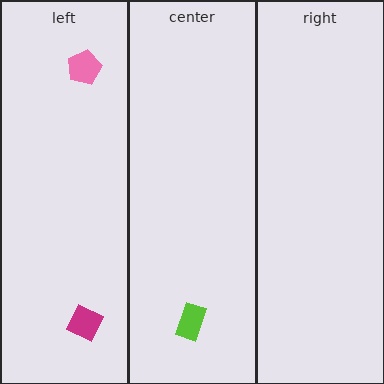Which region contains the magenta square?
The left region.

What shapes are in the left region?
The pink pentagon, the magenta square.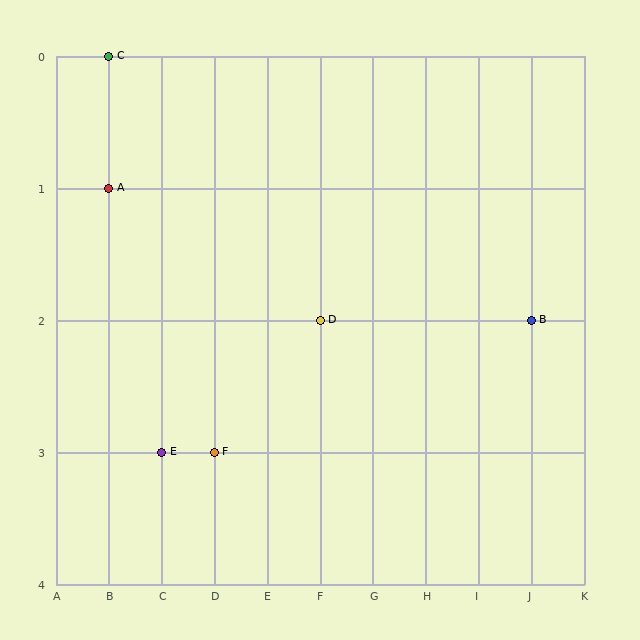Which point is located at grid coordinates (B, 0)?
Point C is at (B, 0).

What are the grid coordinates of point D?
Point D is at grid coordinates (F, 2).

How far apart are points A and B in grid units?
Points A and B are 8 columns and 1 row apart (about 8.1 grid units diagonally).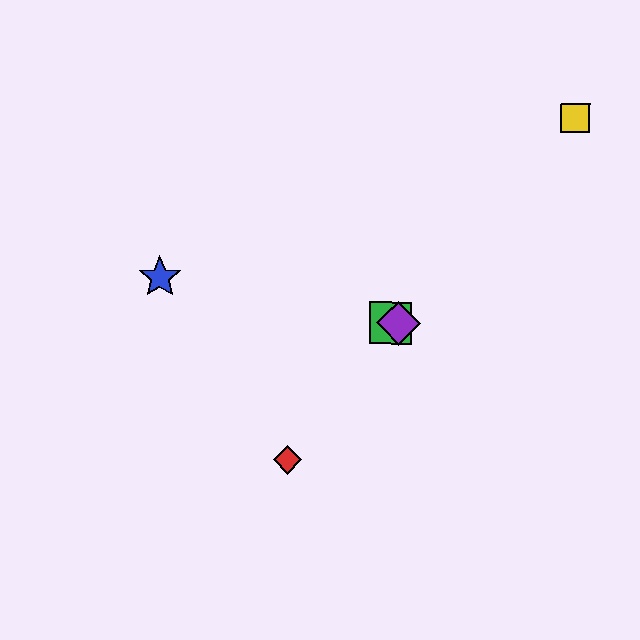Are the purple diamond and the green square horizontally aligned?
Yes, both are at y≈323.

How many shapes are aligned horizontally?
2 shapes (the green square, the purple diamond) are aligned horizontally.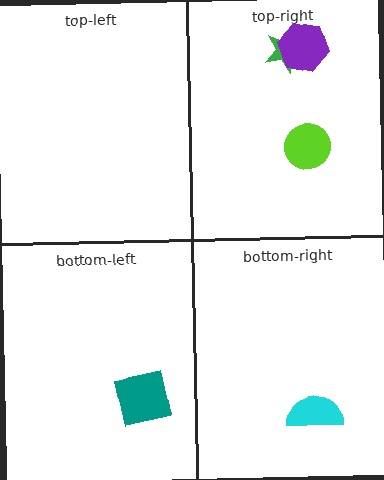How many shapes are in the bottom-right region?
1.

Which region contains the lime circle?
The top-right region.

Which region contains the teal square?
The bottom-left region.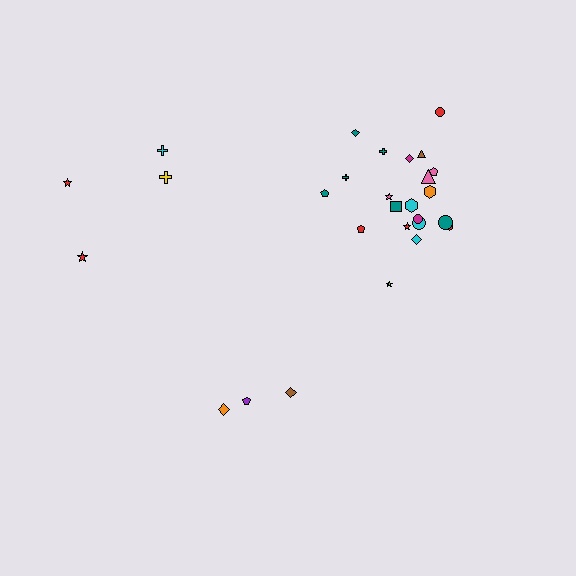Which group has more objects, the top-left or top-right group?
The top-right group.